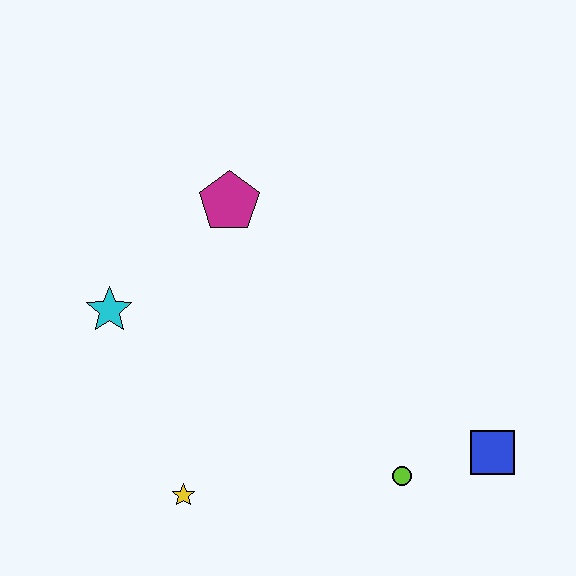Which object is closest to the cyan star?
The magenta pentagon is closest to the cyan star.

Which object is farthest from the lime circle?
The cyan star is farthest from the lime circle.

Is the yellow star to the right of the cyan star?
Yes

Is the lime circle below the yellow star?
No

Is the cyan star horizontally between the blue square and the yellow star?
No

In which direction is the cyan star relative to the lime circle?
The cyan star is to the left of the lime circle.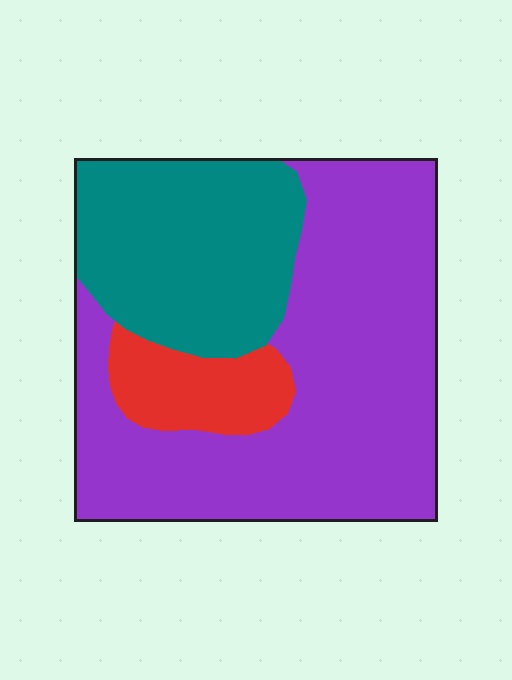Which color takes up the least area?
Red, at roughly 10%.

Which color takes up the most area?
Purple, at roughly 60%.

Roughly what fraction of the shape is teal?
Teal takes up between a sixth and a third of the shape.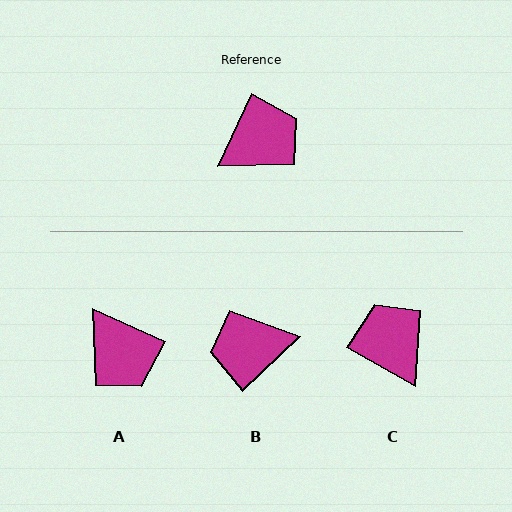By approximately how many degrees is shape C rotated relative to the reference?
Approximately 86 degrees counter-clockwise.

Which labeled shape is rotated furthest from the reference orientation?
B, about 158 degrees away.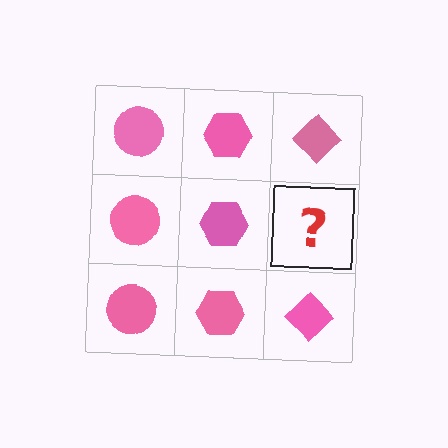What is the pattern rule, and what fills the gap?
The rule is that each column has a consistent shape. The gap should be filled with a pink diamond.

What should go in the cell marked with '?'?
The missing cell should contain a pink diamond.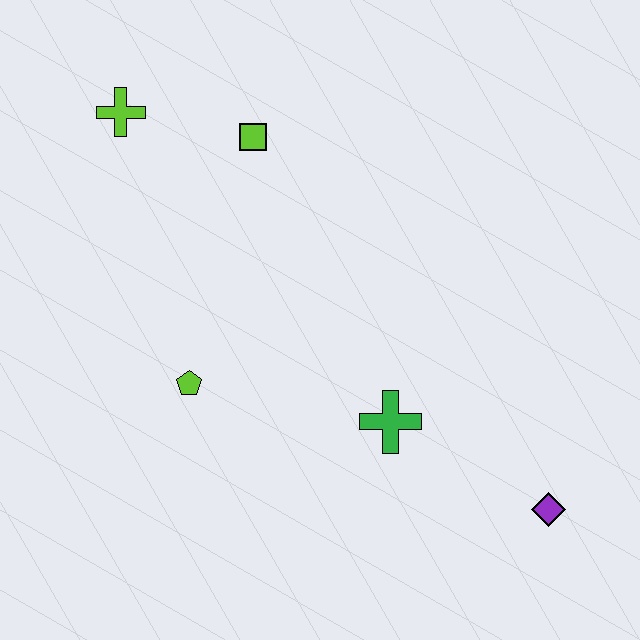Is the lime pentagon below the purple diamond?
No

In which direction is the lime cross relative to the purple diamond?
The lime cross is to the left of the purple diamond.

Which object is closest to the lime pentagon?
The green cross is closest to the lime pentagon.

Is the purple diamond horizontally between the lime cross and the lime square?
No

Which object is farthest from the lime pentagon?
The purple diamond is farthest from the lime pentagon.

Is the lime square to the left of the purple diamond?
Yes